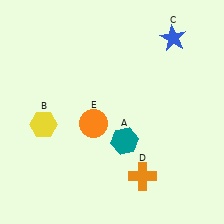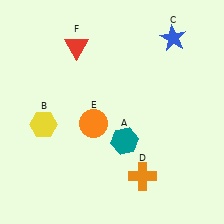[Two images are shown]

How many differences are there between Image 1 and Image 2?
There is 1 difference between the two images.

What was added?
A red triangle (F) was added in Image 2.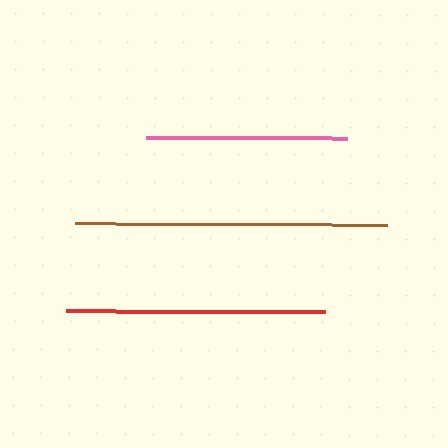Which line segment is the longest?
The brown line is the longest at approximately 312 pixels.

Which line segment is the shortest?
The pink line is the shortest at approximately 201 pixels.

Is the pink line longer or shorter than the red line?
The red line is longer than the pink line.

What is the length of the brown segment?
The brown segment is approximately 312 pixels long.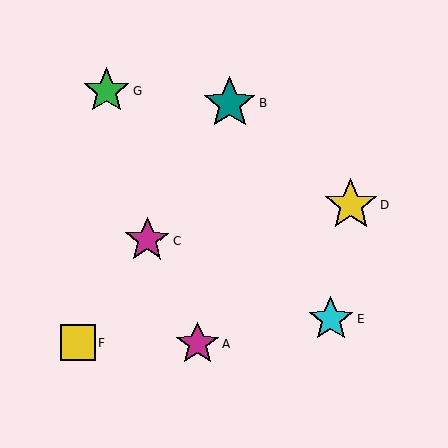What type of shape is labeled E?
Shape E is a cyan star.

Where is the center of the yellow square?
The center of the yellow square is at (78, 342).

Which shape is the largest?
The yellow star (labeled D) is the largest.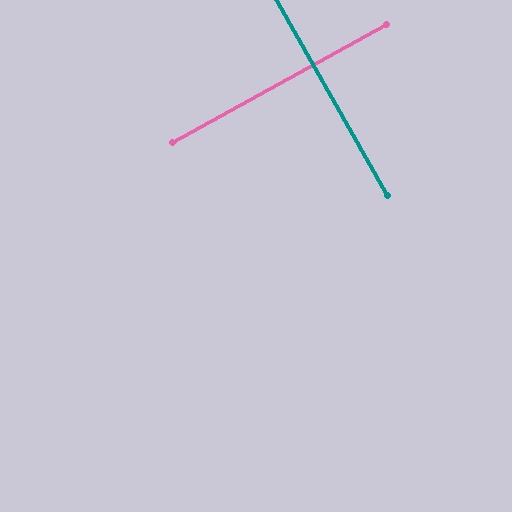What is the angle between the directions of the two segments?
Approximately 89 degrees.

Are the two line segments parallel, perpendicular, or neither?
Perpendicular — they meet at approximately 89°.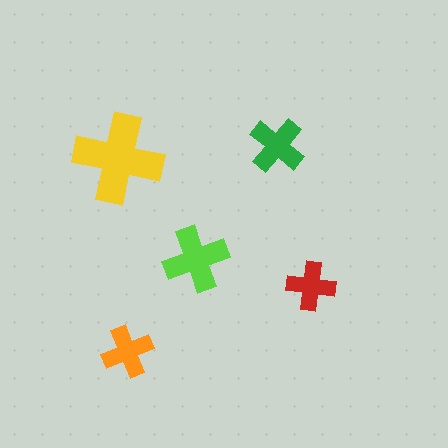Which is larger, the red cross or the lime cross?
The lime one.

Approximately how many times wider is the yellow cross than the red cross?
About 2 times wider.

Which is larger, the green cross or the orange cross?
The green one.